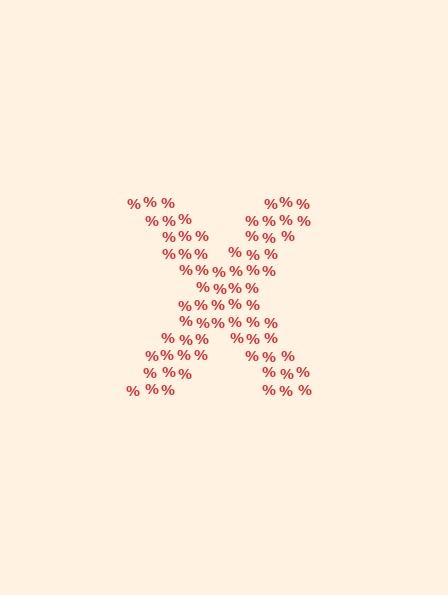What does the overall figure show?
The overall figure shows the letter X.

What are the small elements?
The small elements are percent signs.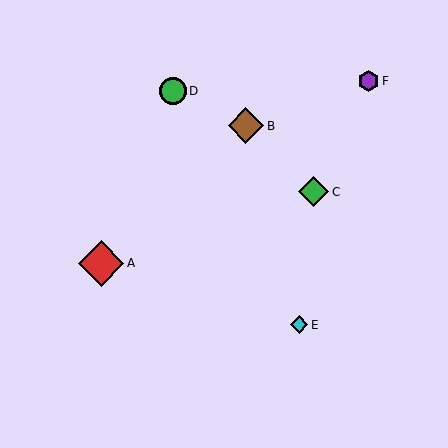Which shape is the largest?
The red diamond (labeled A) is the largest.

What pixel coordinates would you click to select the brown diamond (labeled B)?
Click at (246, 126) to select the brown diamond B.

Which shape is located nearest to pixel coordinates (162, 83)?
The green circle (labeled D) at (173, 91) is nearest to that location.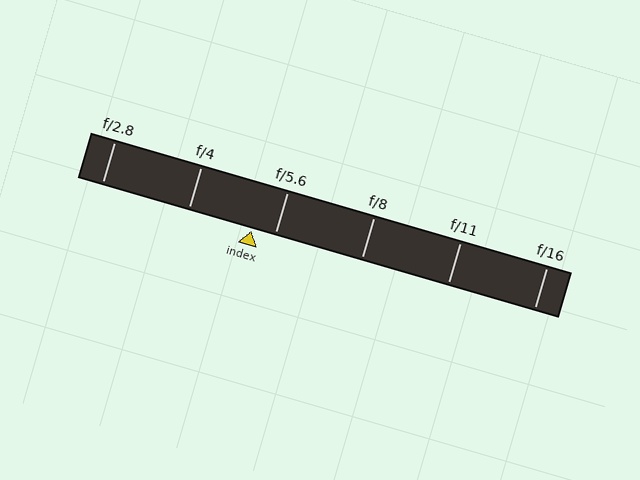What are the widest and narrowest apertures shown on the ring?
The widest aperture shown is f/2.8 and the narrowest is f/16.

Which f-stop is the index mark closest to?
The index mark is closest to f/5.6.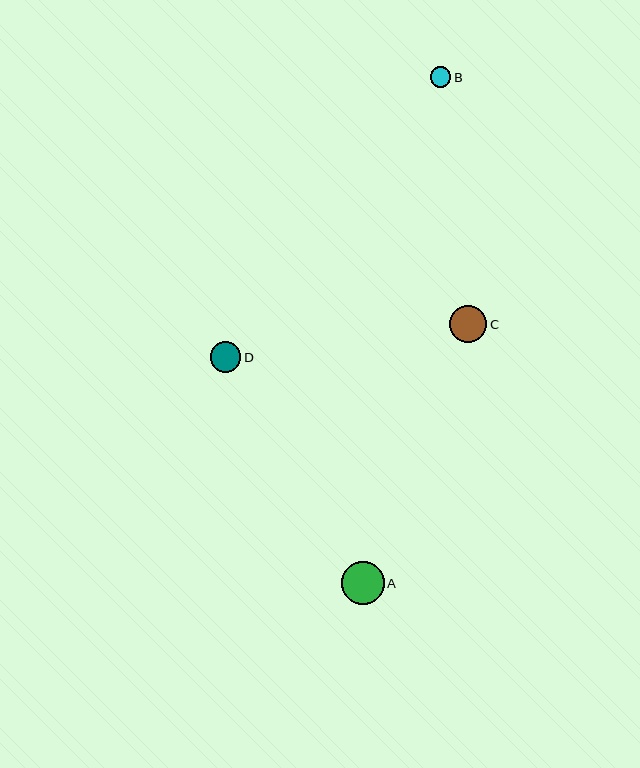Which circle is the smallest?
Circle B is the smallest with a size of approximately 20 pixels.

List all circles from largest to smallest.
From largest to smallest: A, C, D, B.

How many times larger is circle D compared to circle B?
Circle D is approximately 1.5 times the size of circle B.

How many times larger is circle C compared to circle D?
Circle C is approximately 1.2 times the size of circle D.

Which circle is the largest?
Circle A is the largest with a size of approximately 43 pixels.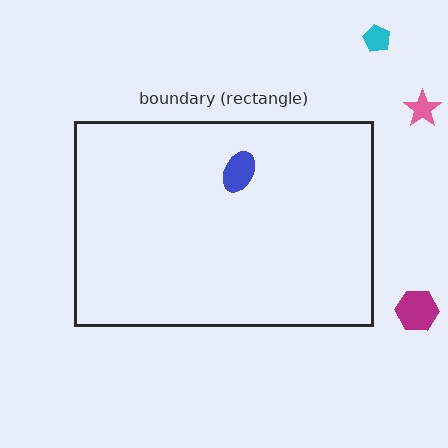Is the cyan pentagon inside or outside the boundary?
Outside.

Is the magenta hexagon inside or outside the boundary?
Outside.